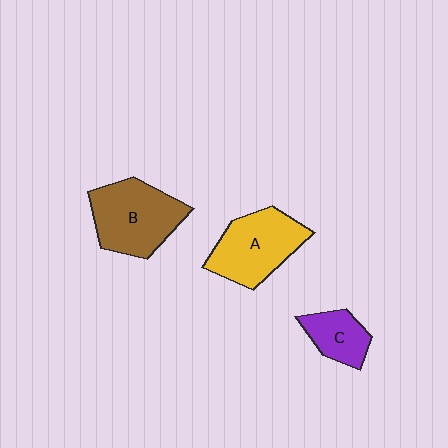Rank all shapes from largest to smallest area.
From largest to smallest: B (brown), A (yellow), C (purple).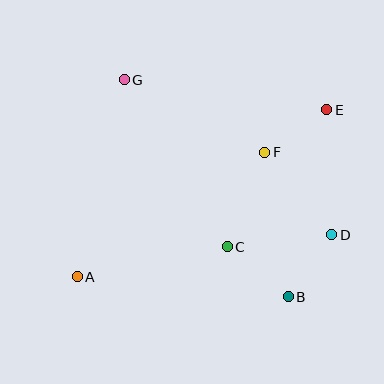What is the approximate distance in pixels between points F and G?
The distance between F and G is approximately 158 pixels.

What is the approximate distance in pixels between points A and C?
The distance between A and C is approximately 153 pixels.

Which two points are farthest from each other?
Points A and E are farthest from each other.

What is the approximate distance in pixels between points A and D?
The distance between A and D is approximately 258 pixels.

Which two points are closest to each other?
Points E and F are closest to each other.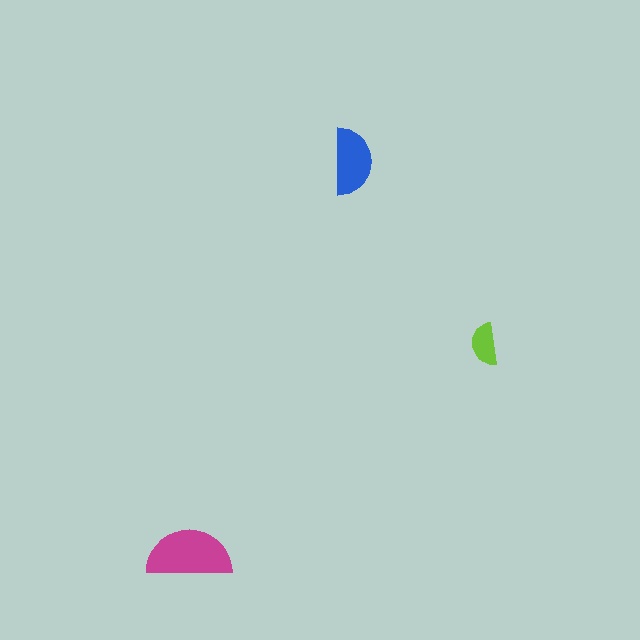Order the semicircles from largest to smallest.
the magenta one, the blue one, the lime one.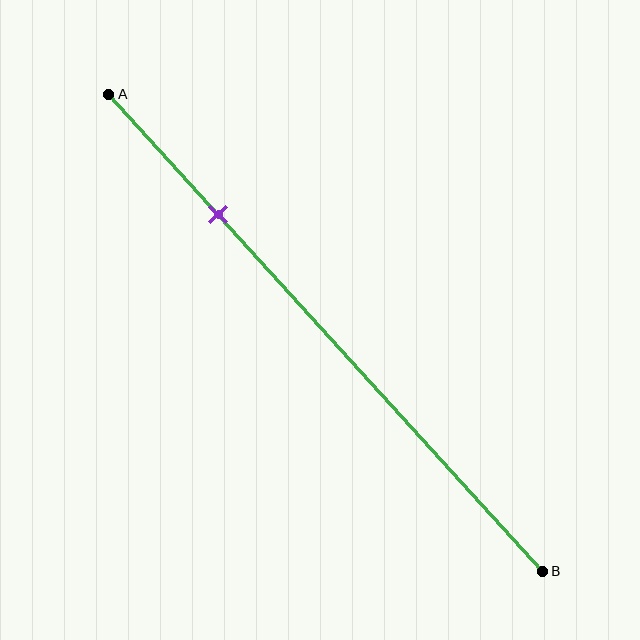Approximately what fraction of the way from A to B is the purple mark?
The purple mark is approximately 25% of the way from A to B.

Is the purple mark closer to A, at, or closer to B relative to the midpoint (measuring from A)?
The purple mark is closer to point A than the midpoint of segment AB.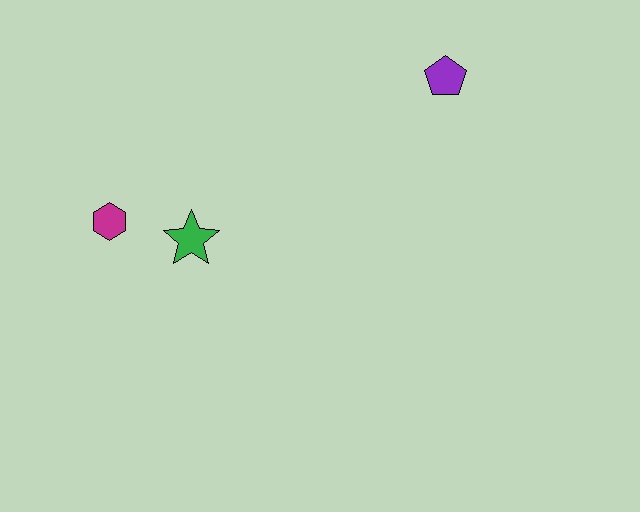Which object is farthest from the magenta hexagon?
The purple pentagon is farthest from the magenta hexagon.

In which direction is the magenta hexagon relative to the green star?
The magenta hexagon is to the left of the green star.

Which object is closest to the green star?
The magenta hexagon is closest to the green star.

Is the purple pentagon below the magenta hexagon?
No